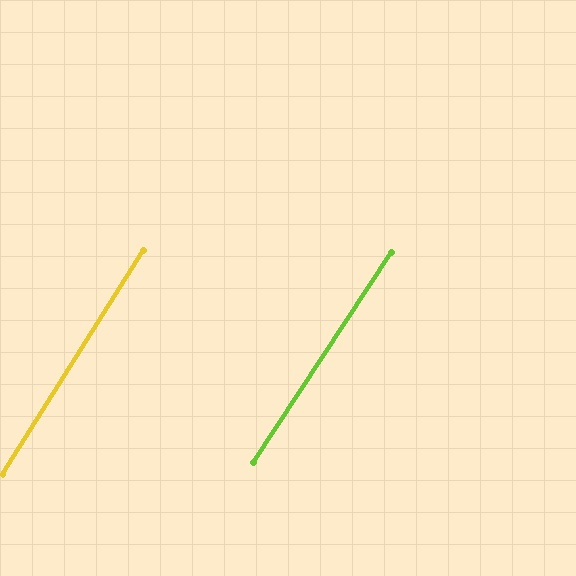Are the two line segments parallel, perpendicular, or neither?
Parallel — their directions differ by only 1.0°.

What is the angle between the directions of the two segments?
Approximately 1 degree.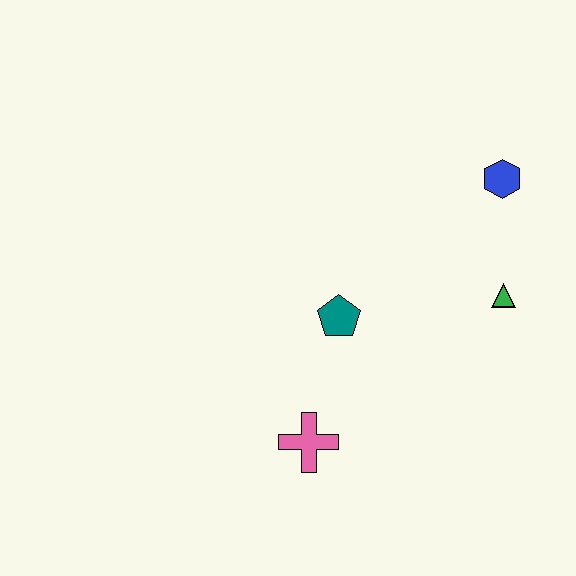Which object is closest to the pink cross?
The teal pentagon is closest to the pink cross.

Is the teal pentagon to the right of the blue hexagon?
No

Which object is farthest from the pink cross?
The blue hexagon is farthest from the pink cross.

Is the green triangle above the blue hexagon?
No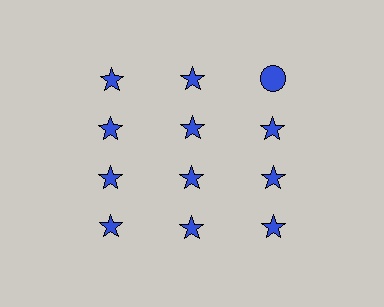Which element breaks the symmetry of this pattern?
The blue circle in the top row, center column breaks the symmetry. All other shapes are blue stars.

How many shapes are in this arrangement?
There are 12 shapes arranged in a grid pattern.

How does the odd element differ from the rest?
It has a different shape: circle instead of star.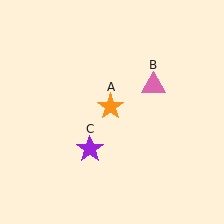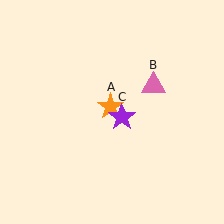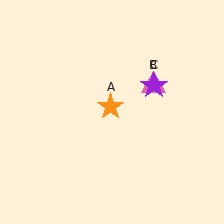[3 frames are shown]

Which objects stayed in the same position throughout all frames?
Orange star (object A) and pink triangle (object B) remained stationary.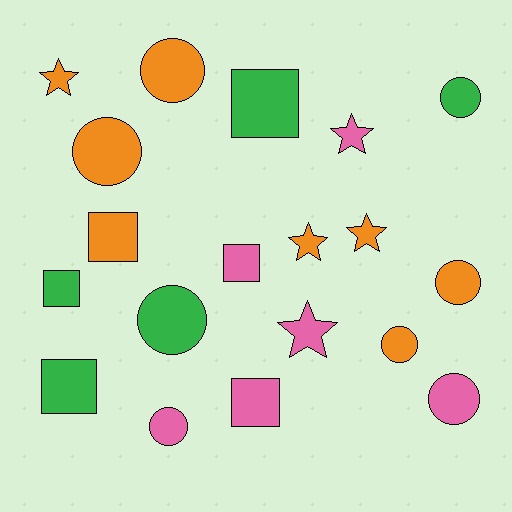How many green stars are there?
There are no green stars.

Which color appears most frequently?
Orange, with 8 objects.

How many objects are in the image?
There are 19 objects.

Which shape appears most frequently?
Circle, with 8 objects.